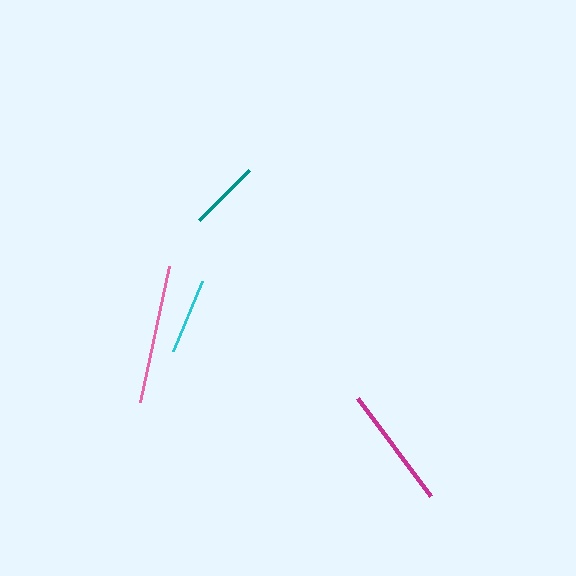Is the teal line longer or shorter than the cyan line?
The cyan line is longer than the teal line.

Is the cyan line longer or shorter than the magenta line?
The magenta line is longer than the cyan line.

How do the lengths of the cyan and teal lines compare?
The cyan and teal lines are approximately the same length.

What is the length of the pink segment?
The pink segment is approximately 139 pixels long.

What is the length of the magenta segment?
The magenta segment is approximately 123 pixels long.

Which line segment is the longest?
The pink line is the longest at approximately 139 pixels.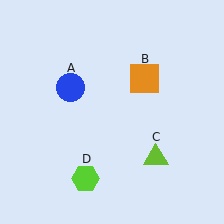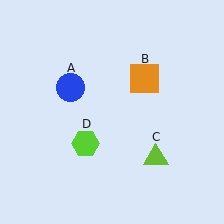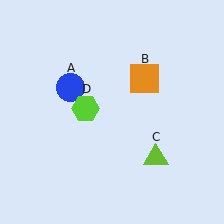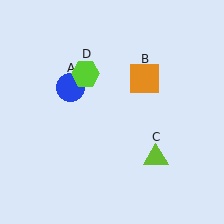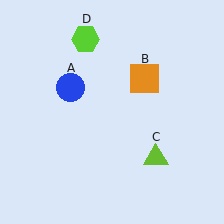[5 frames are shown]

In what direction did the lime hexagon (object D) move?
The lime hexagon (object D) moved up.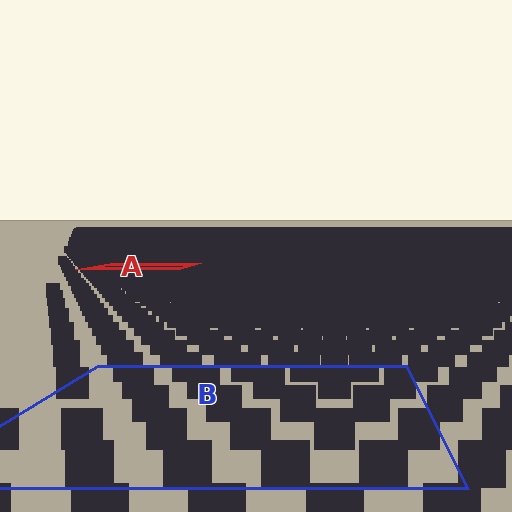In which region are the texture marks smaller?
The texture marks are smaller in region A, because it is farther away.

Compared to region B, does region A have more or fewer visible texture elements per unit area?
Region A has more texture elements per unit area — they are packed more densely because it is farther away.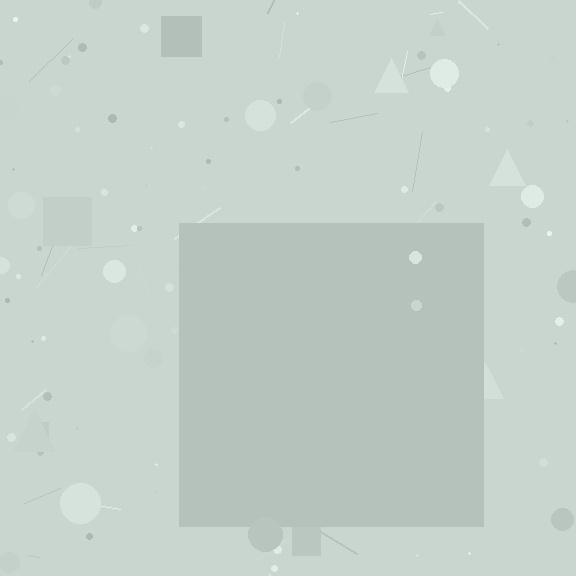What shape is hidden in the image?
A square is hidden in the image.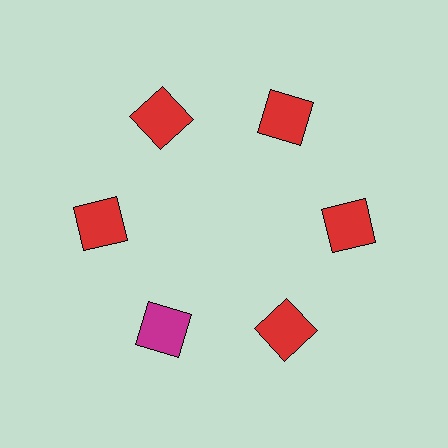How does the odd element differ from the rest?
It has a different color: magenta instead of red.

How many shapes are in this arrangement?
There are 6 shapes arranged in a ring pattern.